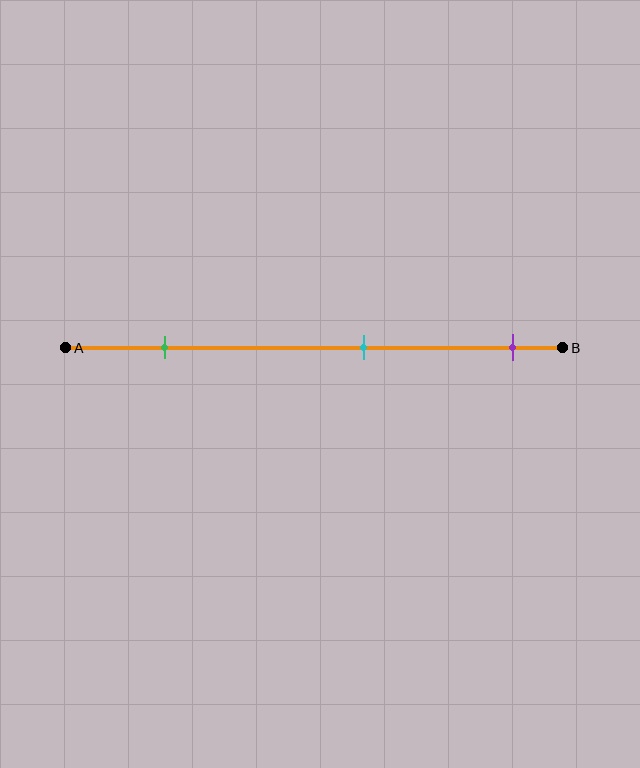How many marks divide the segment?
There are 3 marks dividing the segment.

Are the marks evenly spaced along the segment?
Yes, the marks are approximately evenly spaced.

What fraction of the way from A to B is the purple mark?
The purple mark is approximately 90% (0.9) of the way from A to B.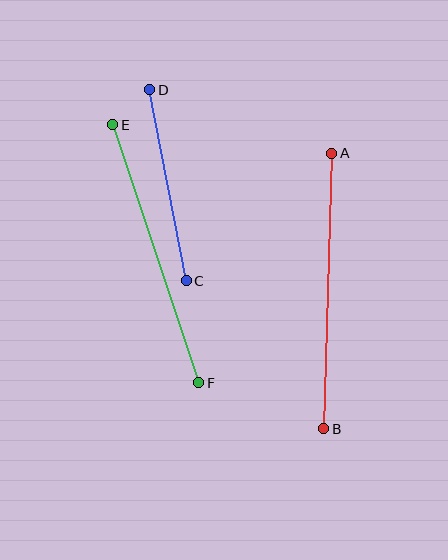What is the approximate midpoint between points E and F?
The midpoint is at approximately (156, 254) pixels.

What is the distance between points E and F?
The distance is approximately 272 pixels.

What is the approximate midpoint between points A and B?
The midpoint is at approximately (328, 291) pixels.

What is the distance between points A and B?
The distance is approximately 275 pixels.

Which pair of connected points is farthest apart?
Points A and B are farthest apart.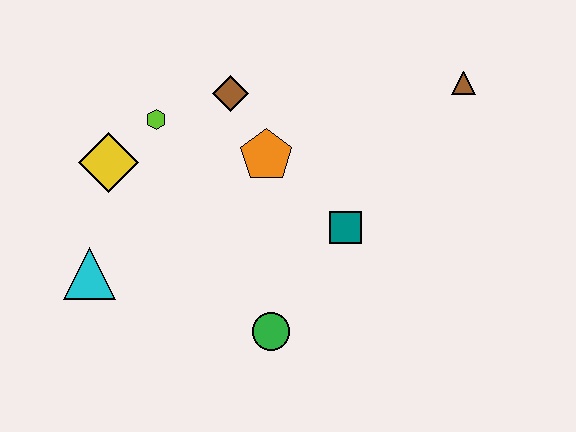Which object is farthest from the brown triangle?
The cyan triangle is farthest from the brown triangle.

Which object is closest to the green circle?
The teal square is closest to the green circle.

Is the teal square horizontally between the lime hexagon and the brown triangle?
Yes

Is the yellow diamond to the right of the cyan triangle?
Yes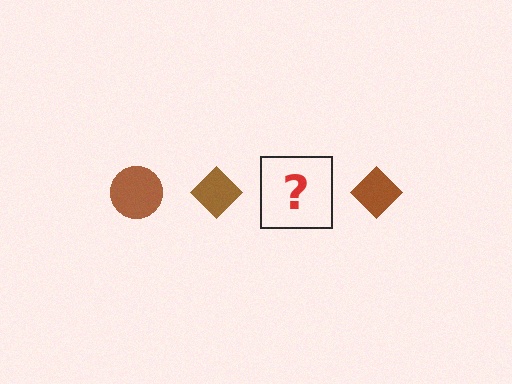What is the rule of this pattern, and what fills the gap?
The rule is that the pattern cycles through circle, diamond shapes in brown. The gap should be filled with a brown circle.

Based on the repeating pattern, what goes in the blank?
The blank should be a brown circle.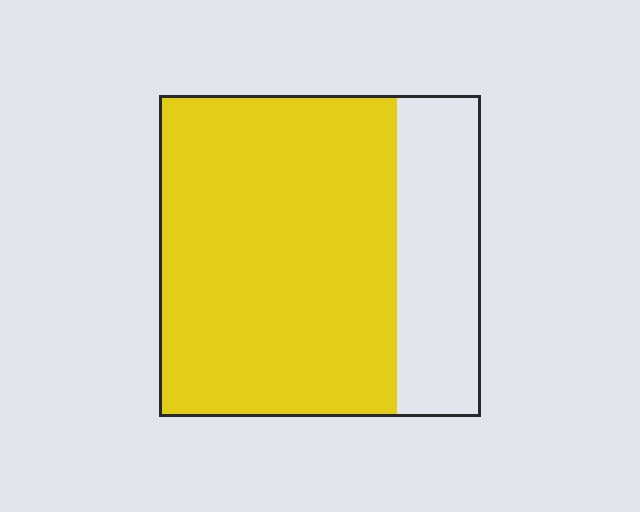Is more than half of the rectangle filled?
Yes.